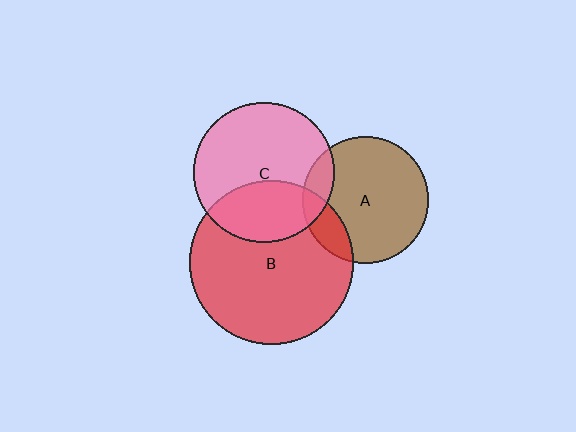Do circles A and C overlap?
Yes.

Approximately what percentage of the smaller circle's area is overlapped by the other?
Approximately 15%.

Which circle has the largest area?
Circle B (red).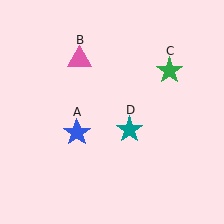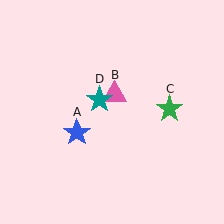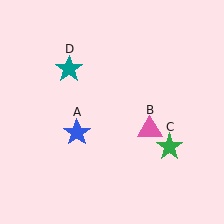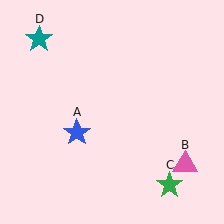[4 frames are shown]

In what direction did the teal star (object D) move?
The teal star (object D) moved up and to the left.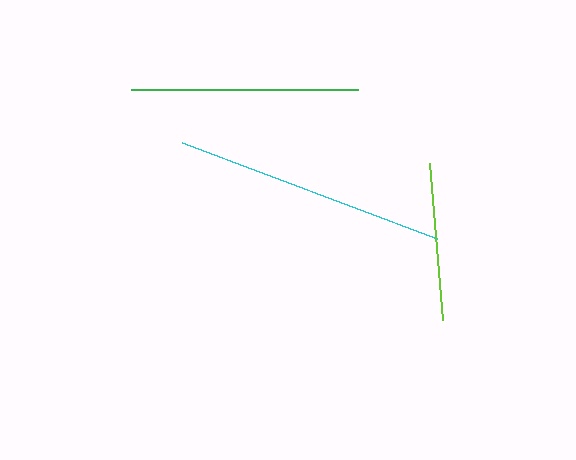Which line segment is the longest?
The cyan line is the longest at approximately 272 pixels.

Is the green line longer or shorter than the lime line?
The green line is longer than the lime line.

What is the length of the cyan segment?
The cyan segment is approximately 272 pixels long.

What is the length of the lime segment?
The lime segment is approximately 157 pixels long.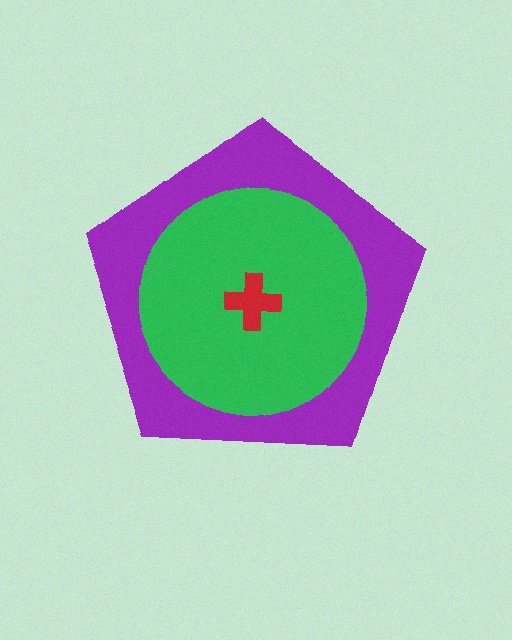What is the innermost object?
The red cross.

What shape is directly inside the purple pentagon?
The green circle.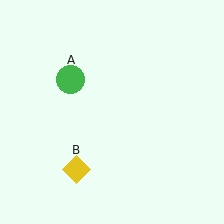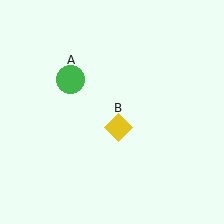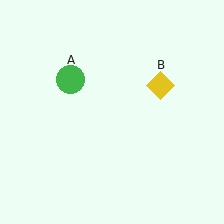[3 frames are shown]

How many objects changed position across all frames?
1 object changed position: yellow diamond (object B).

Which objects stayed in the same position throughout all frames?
Green circle (object A) remained stationary.